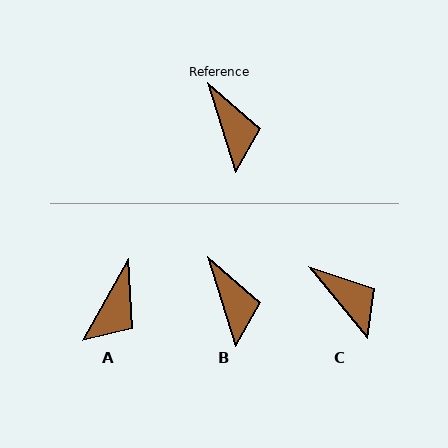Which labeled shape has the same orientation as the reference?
B.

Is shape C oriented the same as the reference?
No, it is off by about 22 degrees.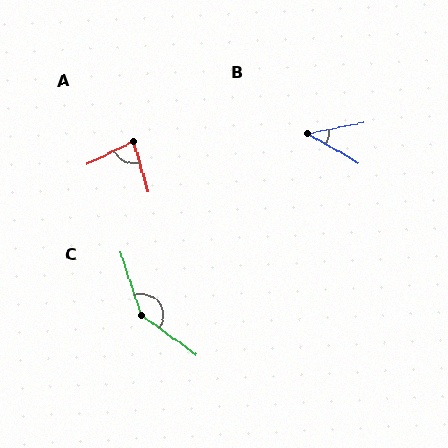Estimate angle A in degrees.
Approximately 81 degrees.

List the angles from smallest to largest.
B (41°), A (81°), C (143°).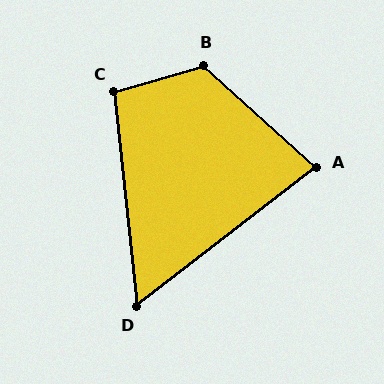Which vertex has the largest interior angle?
B, at approximately 122 degrees.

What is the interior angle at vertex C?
Approximately 100 degrees (obtuse).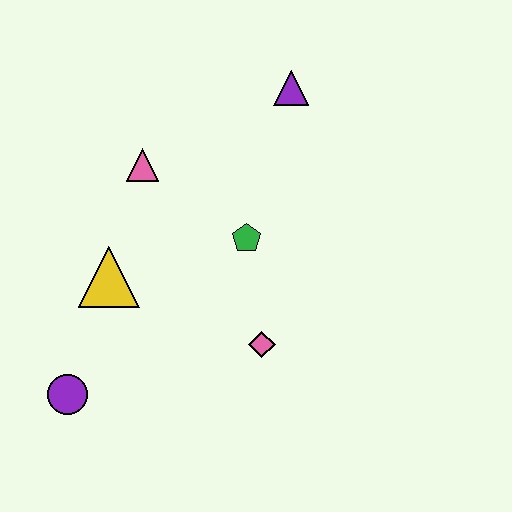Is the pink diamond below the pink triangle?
Yes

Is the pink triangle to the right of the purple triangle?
No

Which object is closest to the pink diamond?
The green pentagon is closest to the pink diamond.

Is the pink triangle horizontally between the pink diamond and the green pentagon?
No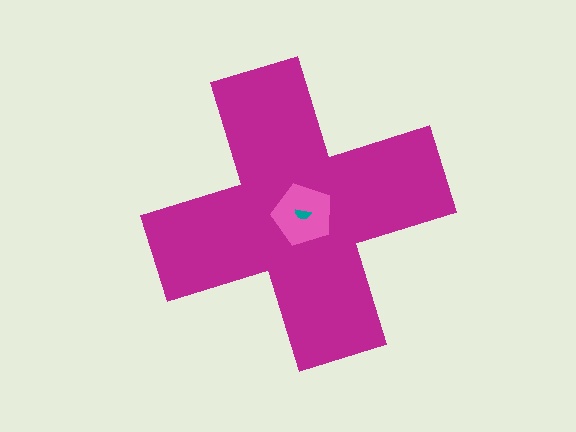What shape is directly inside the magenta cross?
The pink pentagon.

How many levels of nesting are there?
3.